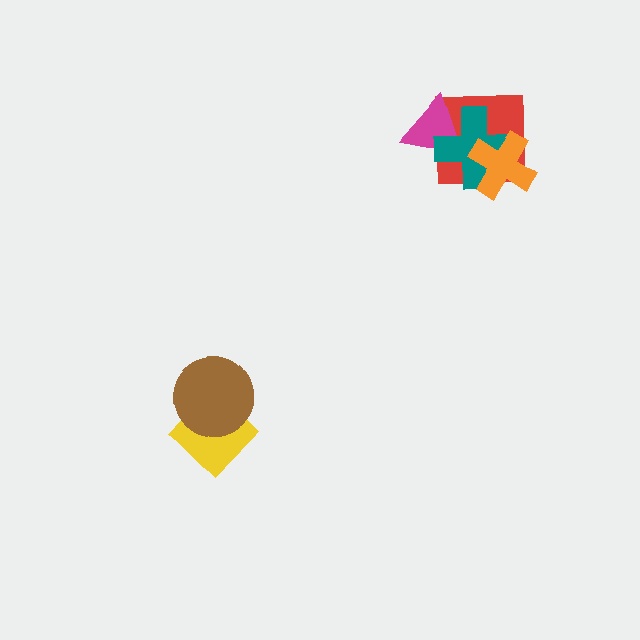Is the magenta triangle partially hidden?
Yes, it is partially covered by another shape.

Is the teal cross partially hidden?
Yes, it is partially covered by another shape.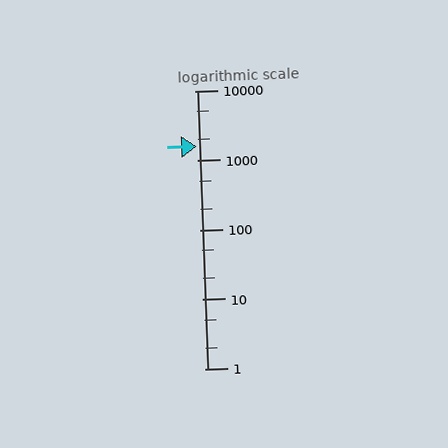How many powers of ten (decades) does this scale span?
The scale spans 4 decades, from 1 to 10000.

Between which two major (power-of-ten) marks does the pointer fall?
The pointer is between 1000 and 10000.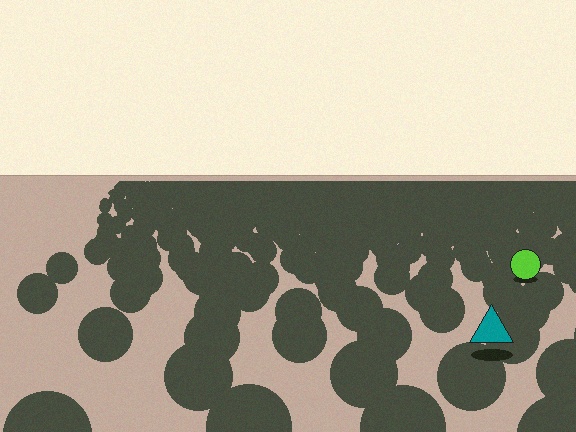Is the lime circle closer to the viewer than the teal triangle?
No. The teal triangle is closer — you can tell from the texture gradient: the ground texture is coarser near it.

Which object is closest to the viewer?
The teal triangle is closest. The texture marks near it are larger and more spread out.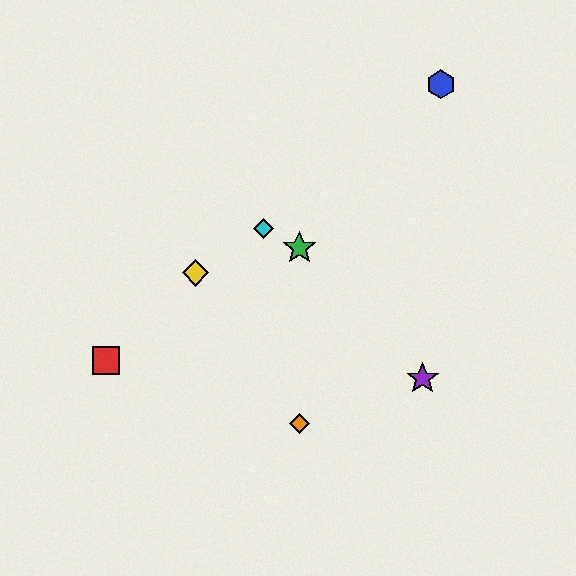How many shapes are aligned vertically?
2 shapes (the green star, the orange diamond) are aligned vertically.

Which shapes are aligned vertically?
The green star, the orange diamond are aligned vertically.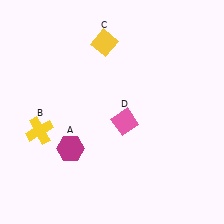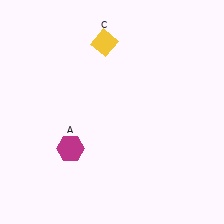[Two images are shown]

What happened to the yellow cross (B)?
The yellow cross (B) was removed in Image 2. It was in the bottom-left area of Image 1.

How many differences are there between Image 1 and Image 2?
There are 2 differences between the two images.